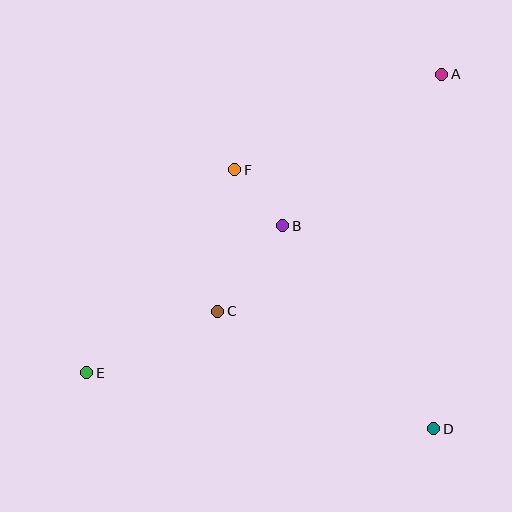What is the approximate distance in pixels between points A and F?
The distance between A and F is approximately 228 pixels.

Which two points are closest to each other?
Points B and F are closest to each other.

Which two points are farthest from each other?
Points A and E are farthest from each other.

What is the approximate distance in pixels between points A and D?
The distance between A and D is approximately 354 pixels.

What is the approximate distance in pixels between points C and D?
The distance between C and D is approximately 246 pixels.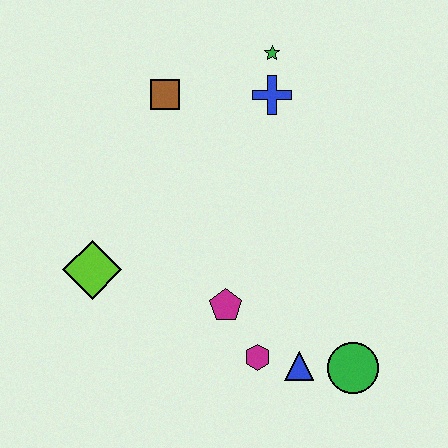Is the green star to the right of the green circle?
No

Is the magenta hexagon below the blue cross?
Yes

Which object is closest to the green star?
The blue cross is closest to the green star.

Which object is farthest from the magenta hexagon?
The green star is farthest from the magenta hexagon.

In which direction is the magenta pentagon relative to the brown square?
The magenta pentagon is below the brown square.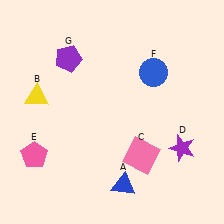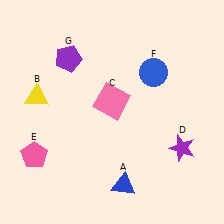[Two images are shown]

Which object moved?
The pink square (C) moved up.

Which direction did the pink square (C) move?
The pink square (C) moved up.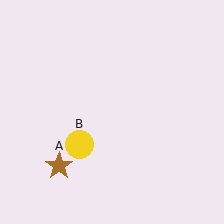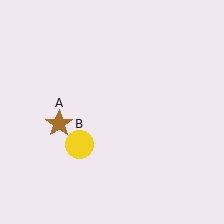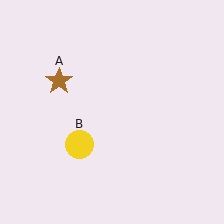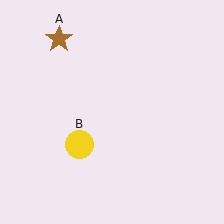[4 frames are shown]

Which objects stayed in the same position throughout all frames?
Yellow circle (object B) remained stationary.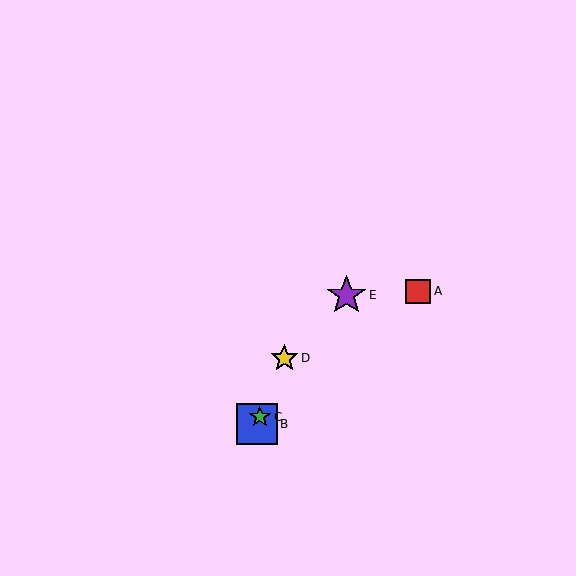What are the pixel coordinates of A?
Object A is at (418, 292).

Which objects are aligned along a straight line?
Objects B, C, D are aligned along a straight line.